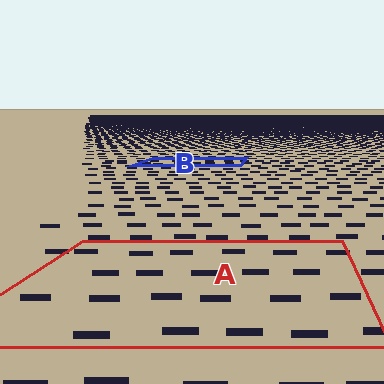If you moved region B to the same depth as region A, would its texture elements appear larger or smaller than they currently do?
They would appear larger. At a closer depth, the same texture elements are projected at a bigger on-screen size.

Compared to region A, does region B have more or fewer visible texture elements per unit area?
Region B has more texture elements per unit area — they are packed more densely because it is farther away.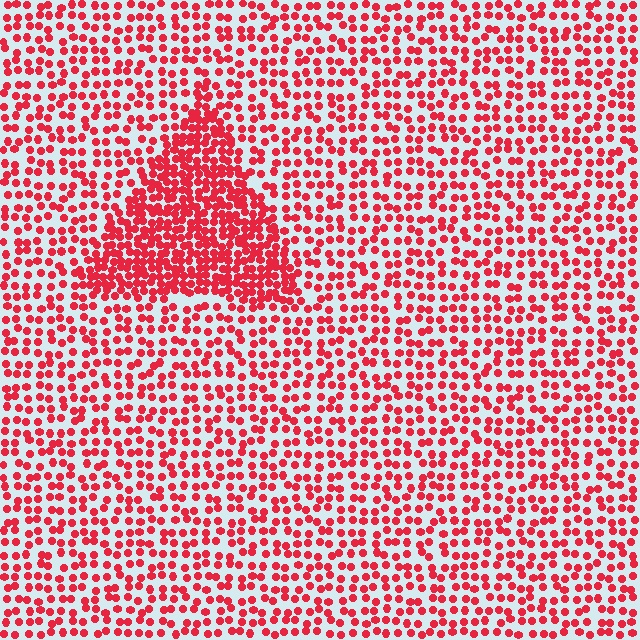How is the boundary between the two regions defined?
The boundary is defined by a change in element density (approximately 2.1x ratio). All elements are the same color, size, and shape.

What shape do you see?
I see a triangle.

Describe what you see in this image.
The image contains small red elements arranged at two different densities. A triangle-shaped region is visible where the elements are more densely packed than the surrounding area.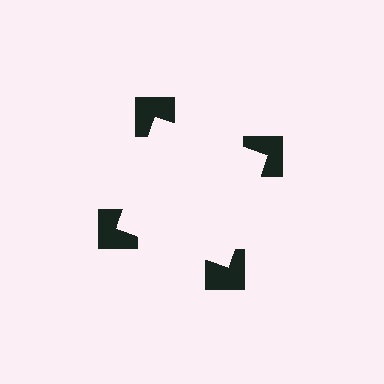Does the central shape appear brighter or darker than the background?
It typically appears slightly brighter than the background, even though no actual brightness change is drawn.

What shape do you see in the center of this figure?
An illusory square — its edges are inferred from the aligned wedge cuts in the notched squares, not physically drawn.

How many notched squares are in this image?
There are 4 — one at each vertex of the illusory square.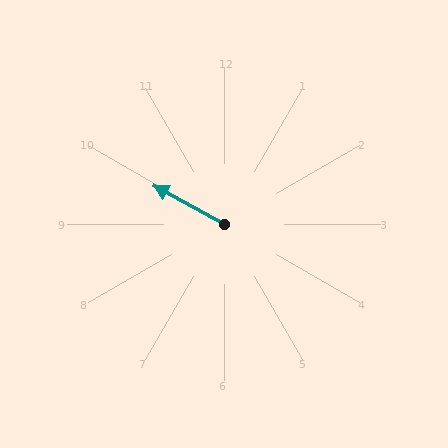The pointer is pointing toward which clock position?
Roughly 10 o'clock.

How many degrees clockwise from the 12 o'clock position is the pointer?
Approximately 298 degrees.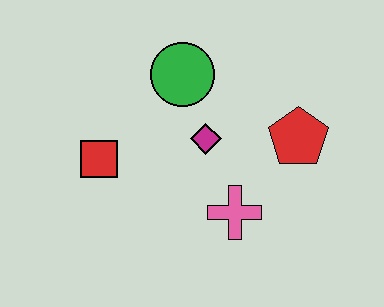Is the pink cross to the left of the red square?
No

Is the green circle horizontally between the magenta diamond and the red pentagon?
No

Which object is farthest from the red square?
The red pentagon is farthest from the red square.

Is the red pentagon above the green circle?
No